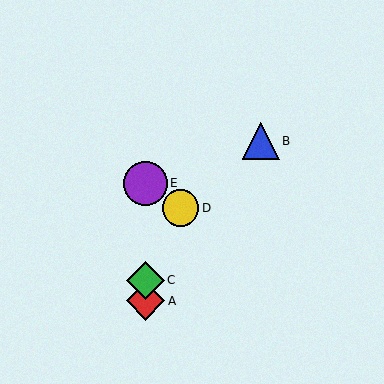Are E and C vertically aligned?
Yes, both are at x≈146.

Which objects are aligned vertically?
Objects A, C, E are aligned vertically.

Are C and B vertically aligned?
No, C is at x≈146 and B is at x≈261.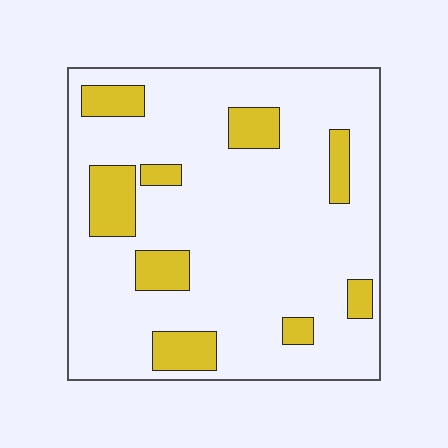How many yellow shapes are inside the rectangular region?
9.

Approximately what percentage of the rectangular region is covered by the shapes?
Approximately 15%.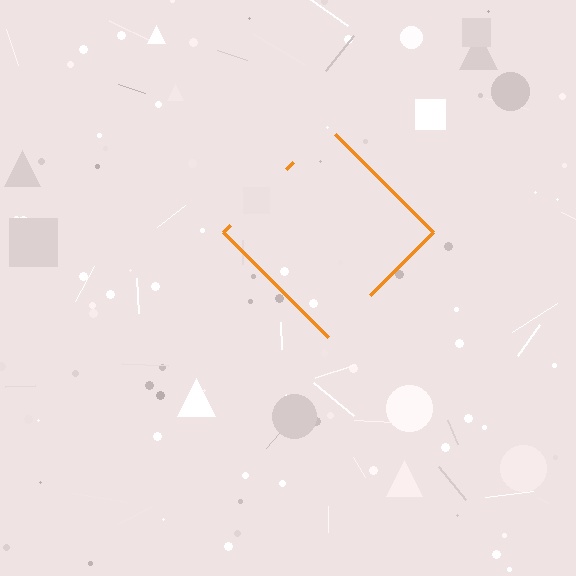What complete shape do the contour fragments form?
The contour fragments form a diamond.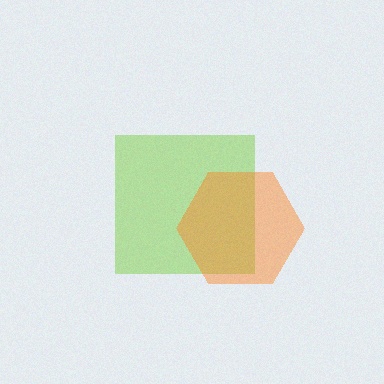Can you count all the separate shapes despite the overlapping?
Yes, there are 2 separate shapes.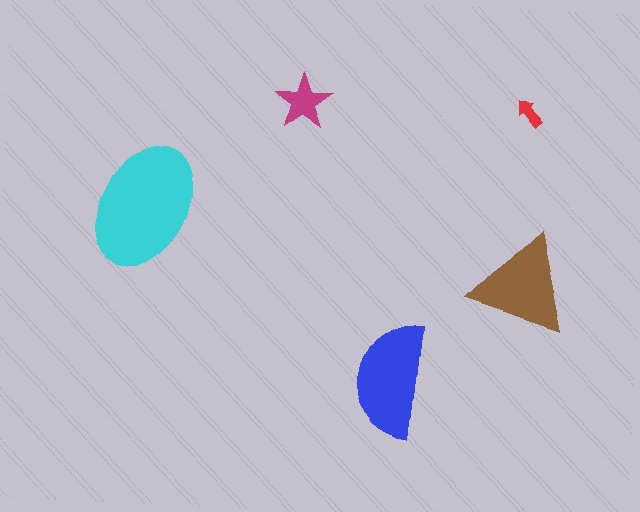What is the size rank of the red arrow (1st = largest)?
5th.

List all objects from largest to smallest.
The cyan ellipse, the blue semicircle, the brown triangle, the magenta star, the red arrow.